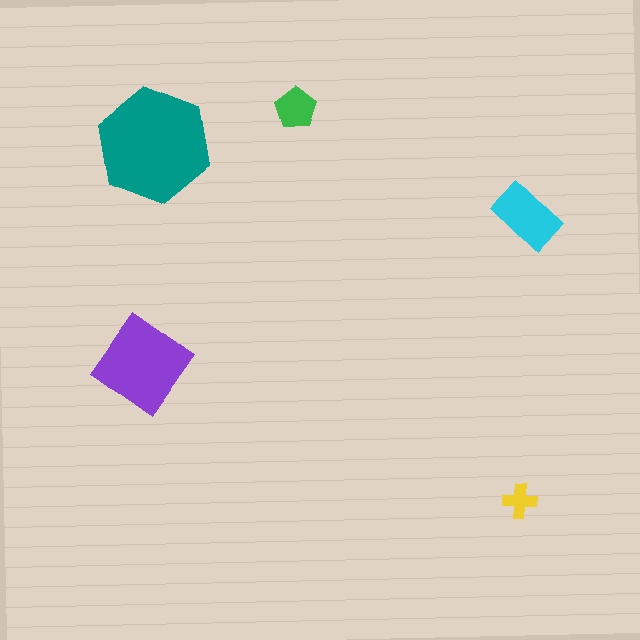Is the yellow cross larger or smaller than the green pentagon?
Smaller.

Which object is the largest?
The teal hexagon.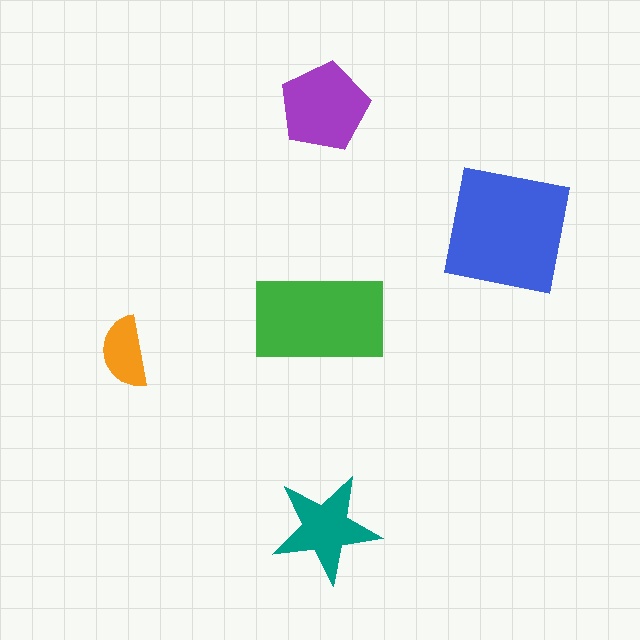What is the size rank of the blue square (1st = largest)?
1st.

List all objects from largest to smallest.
The blue square, the green rectangle, the purple pentagon, the teal star, the orange semicircle.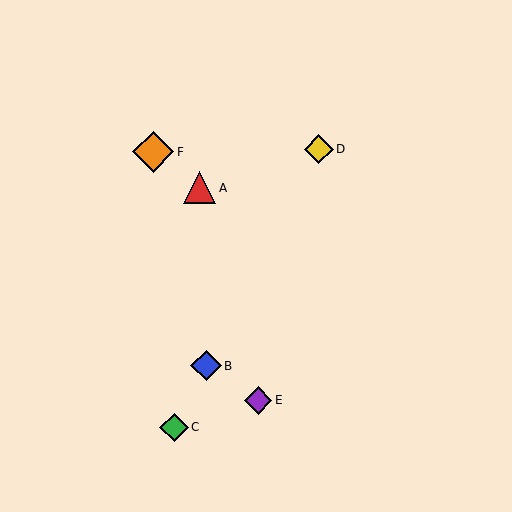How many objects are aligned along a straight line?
3 objects (B, C, D) are aligned along a straight line.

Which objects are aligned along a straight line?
Objects B, C, D are aligned along a straight line.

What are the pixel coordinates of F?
Object F is at (153, 152).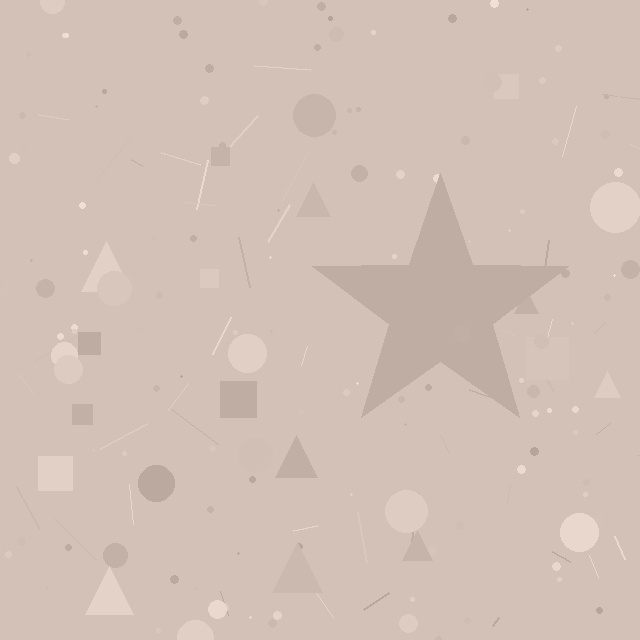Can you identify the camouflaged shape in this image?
The camouflaged shape is a star.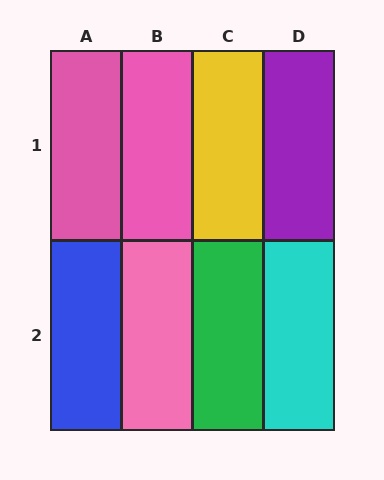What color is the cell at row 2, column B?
Pink.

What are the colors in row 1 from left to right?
Pink, pink, yellow, purple.